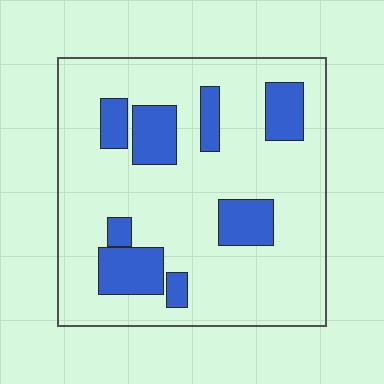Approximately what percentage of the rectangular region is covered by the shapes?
Approximately 20%.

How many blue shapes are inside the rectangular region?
8.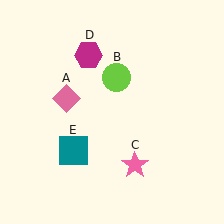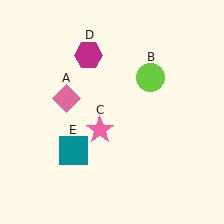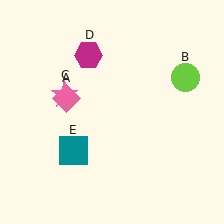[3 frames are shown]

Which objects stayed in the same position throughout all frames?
Pink diamond (object A) and magenta hexagon (object D) and teal square (object E) remained stationary.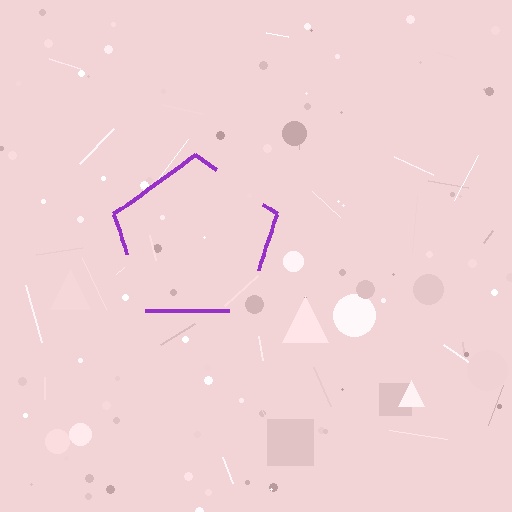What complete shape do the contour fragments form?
The contour fragments form a pentagon.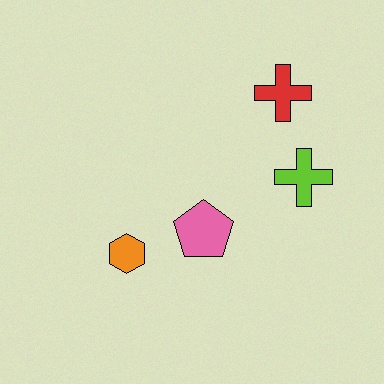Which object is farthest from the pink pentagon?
The red cross is farthest from the pink pentagon.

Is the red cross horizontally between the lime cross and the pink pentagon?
Yes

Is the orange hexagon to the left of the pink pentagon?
Yes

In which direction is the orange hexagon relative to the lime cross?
The orange hexagon is to the left of the lime cross.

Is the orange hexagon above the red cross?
No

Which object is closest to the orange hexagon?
The pink pentagon is closest to the orange hexagon.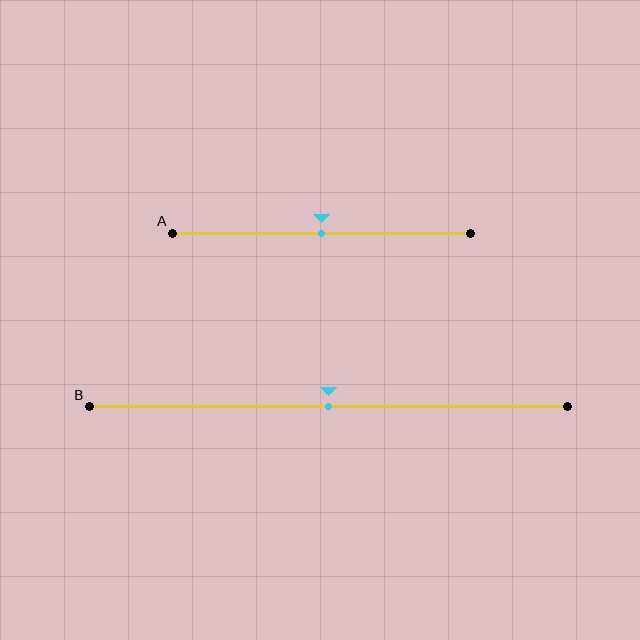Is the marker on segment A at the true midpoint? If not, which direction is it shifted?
Yes, the marker on segment A is at the true midpoint.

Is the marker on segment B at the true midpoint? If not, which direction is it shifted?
Yes, the marker on segment B is at the true midpoint.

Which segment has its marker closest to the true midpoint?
Segment A has its marker closest to the true midpoint.